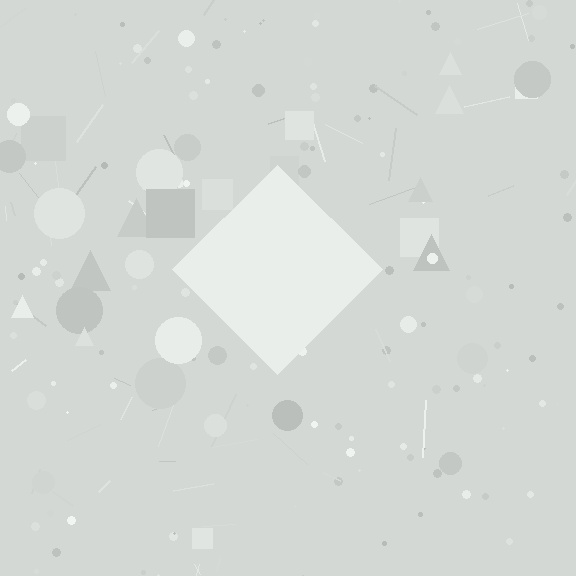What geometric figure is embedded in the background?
A diamond is embedded in the background.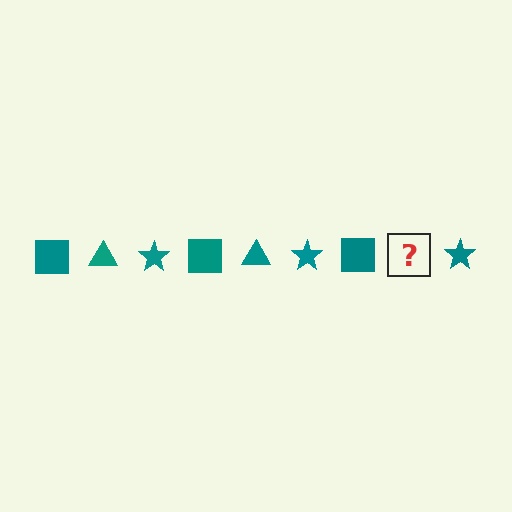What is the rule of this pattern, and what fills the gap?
The rule is that the pattern cycles through square, triangle, star shapes in teal. The gap should be filled with a teal triangle.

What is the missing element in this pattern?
The missing element is a teal triangle.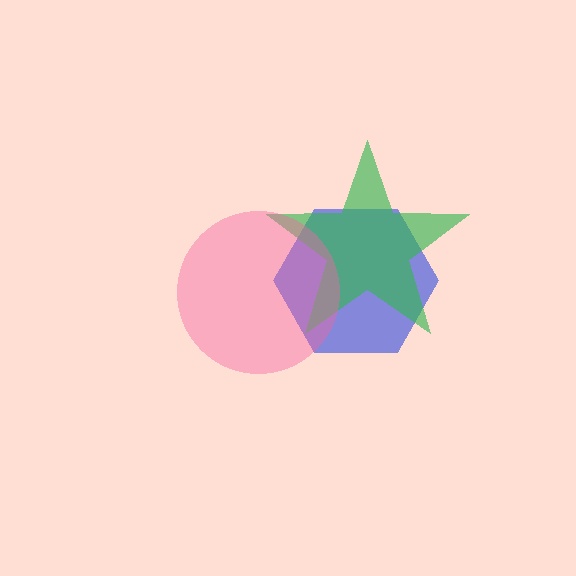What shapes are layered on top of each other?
The layered shapes are: a blue hexagon, a green star, a pink circle.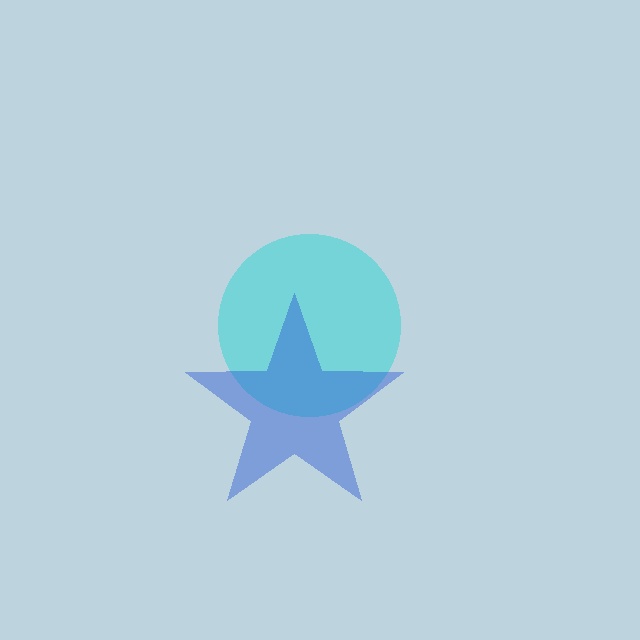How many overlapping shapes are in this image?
There are 2 overlapping shapes in the image.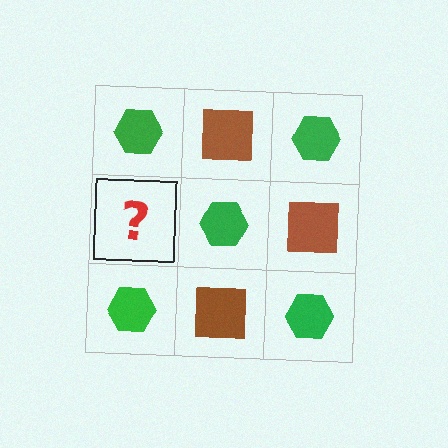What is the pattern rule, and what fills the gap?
The rule is that it alternates green hexagon and brown square in a checkerboard pattern. The gap should be filled with a brown square.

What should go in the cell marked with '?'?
The missing cell should contain a brown square.